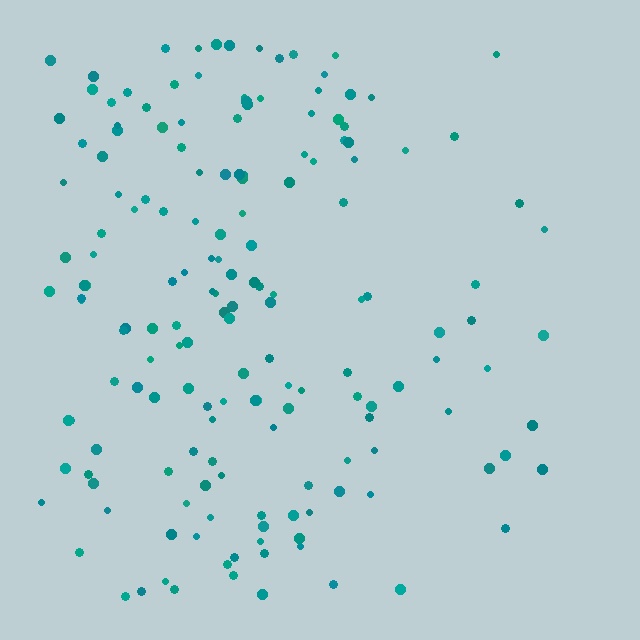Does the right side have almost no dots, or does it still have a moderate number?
Still a moderate number, just noticeably fewer than the left.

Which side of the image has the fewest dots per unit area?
The right.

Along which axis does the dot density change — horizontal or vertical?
Horizontal.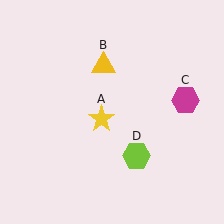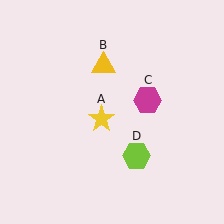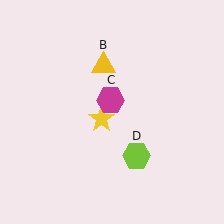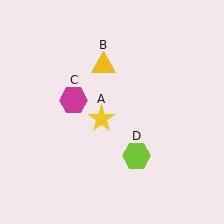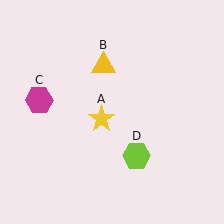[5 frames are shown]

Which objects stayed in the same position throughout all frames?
Yellow star (object A) and yellow triangle (object B) and lime hexagon (object D) remained stationary.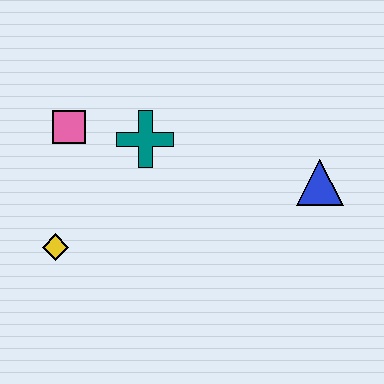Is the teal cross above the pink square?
No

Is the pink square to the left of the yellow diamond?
No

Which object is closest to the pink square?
The teal cross is closest to the pink square.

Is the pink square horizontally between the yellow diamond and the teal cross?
Yes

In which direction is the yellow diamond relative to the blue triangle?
The yellow diamond is to the left of the blue triangle.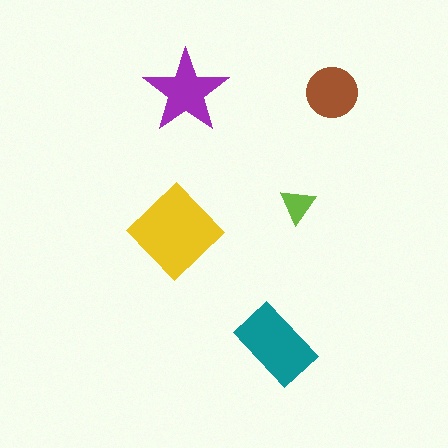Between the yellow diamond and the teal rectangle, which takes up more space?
The yellow diamond.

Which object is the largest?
The yellow diamond.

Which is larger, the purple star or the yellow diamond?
The yellow diamond.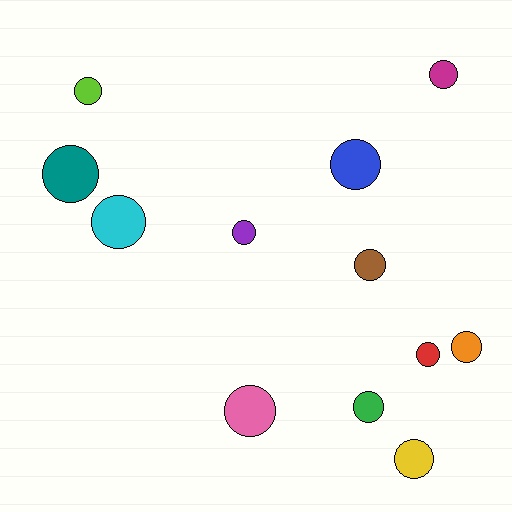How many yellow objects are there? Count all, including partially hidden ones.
There is 1 yellow object.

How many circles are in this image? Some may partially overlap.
There are 12 circles.